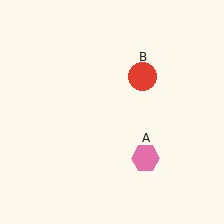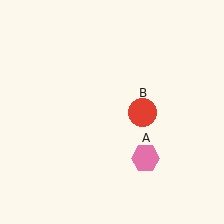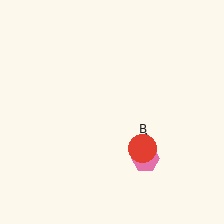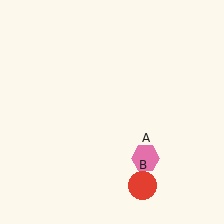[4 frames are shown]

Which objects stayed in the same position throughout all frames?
Pink hexagon (object A) remained stationary.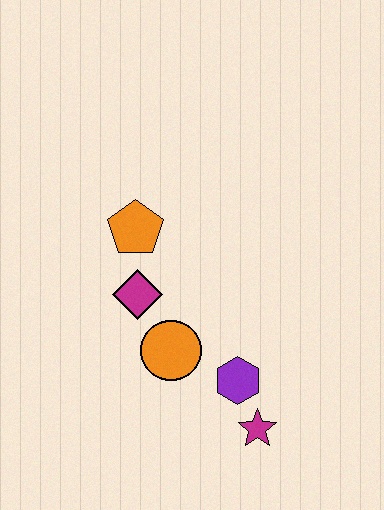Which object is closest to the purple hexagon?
The magenta star is closest to the purple hexagon.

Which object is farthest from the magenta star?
The orange pentagon is farthest from the magenta star.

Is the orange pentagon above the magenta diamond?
Yes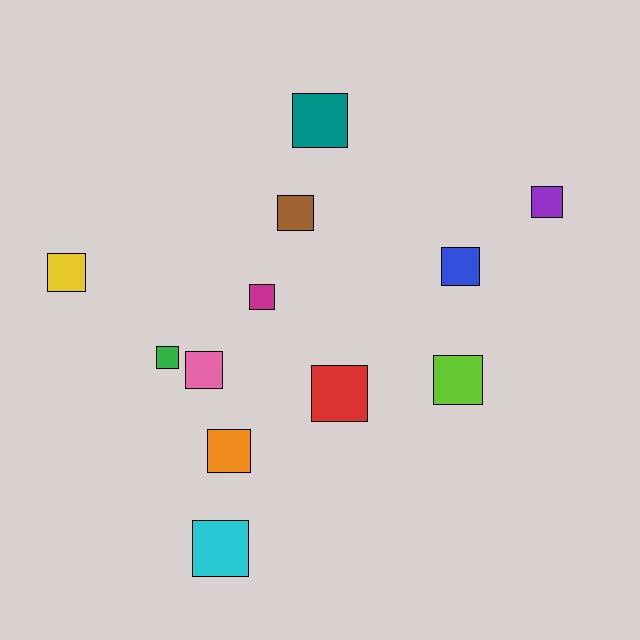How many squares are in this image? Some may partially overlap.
There are 12 squares.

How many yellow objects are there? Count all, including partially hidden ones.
There is 1 yellow object.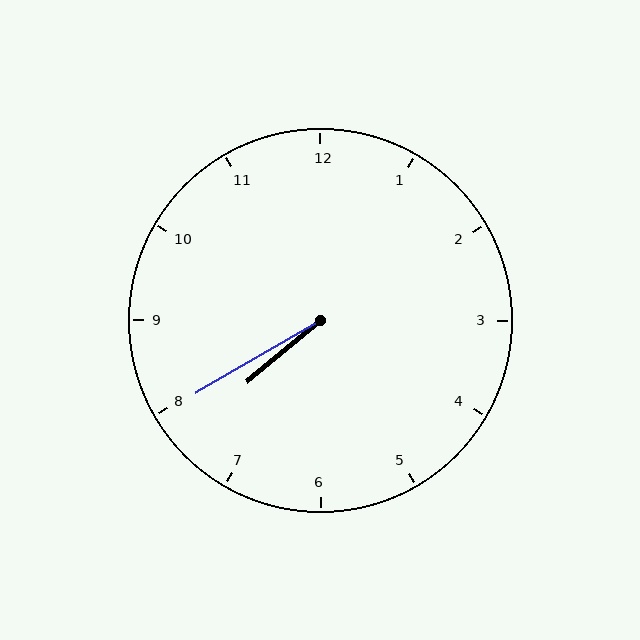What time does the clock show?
7:40.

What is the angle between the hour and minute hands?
Approximately 10 degrees.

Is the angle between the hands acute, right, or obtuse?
It is acute.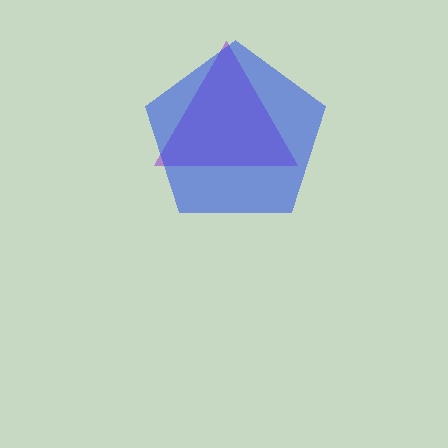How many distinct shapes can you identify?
There are 2 distinct shapes: a purple triangle, a blue pentagon.